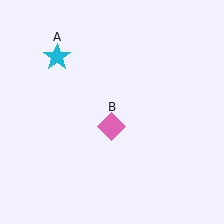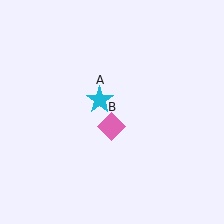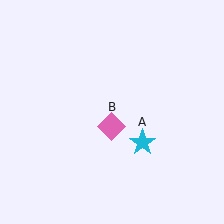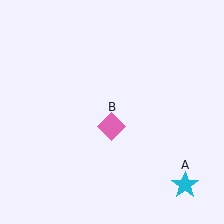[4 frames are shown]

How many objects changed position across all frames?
1 object changed position: cyan star (object A).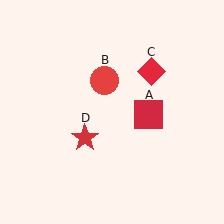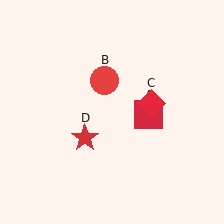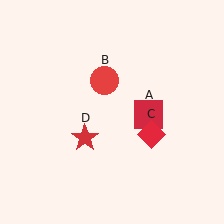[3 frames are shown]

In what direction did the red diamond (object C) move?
The red diamond (object C) moved down.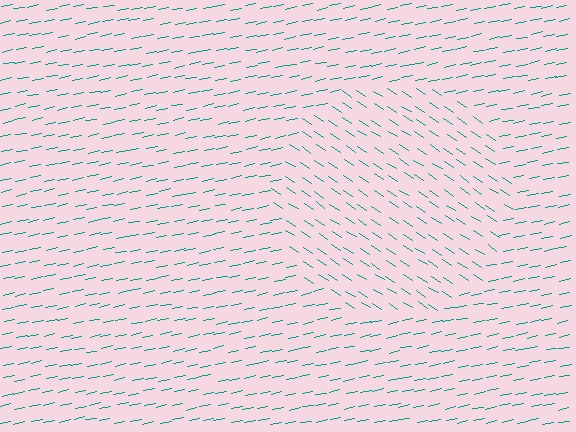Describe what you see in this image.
The image is filled with small teal line segments. A circle region in the image has lines oriented differently from the surrounding lines, creating a visible texture boundary.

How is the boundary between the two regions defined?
The boundary is defined purely by a change in line orientation (approximately 45 degrees difference). All lines are the same color and thickness.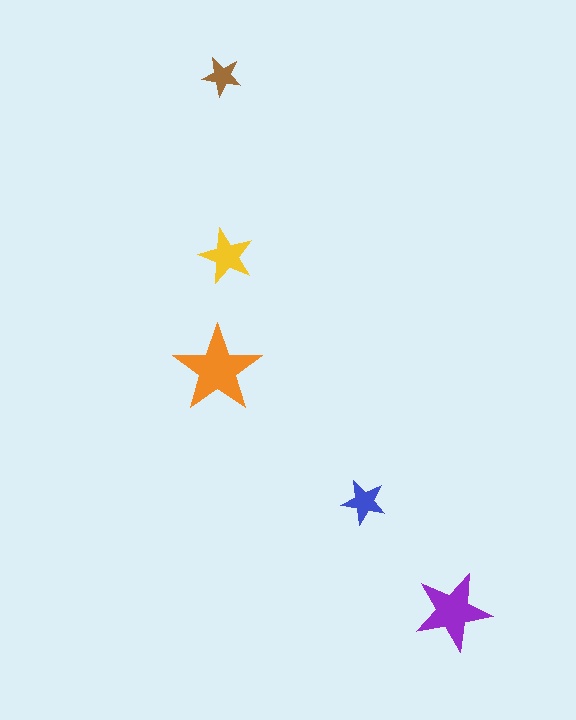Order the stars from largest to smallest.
the orange one, the purple one, the yellow one, the blue one, the brown one.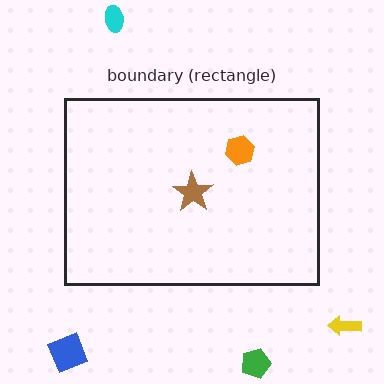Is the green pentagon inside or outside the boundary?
Outside.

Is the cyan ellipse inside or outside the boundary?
Outside.